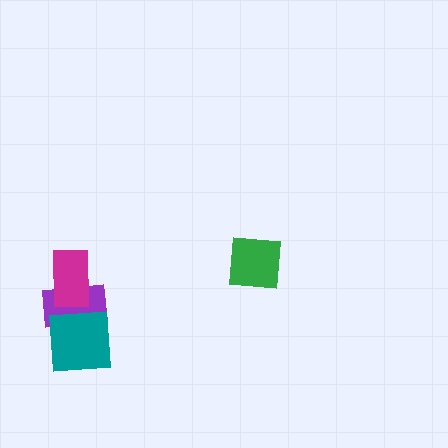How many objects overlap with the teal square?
1 object overlaps with the teal square.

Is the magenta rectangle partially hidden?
No, no other shape covers it.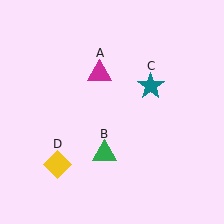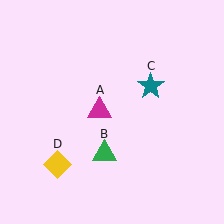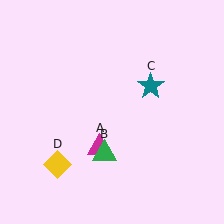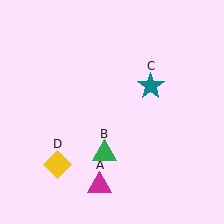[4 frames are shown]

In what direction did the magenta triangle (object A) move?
The magenta triangle (object A) moved down.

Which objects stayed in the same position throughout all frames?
Green triangle (object B) and teal star (object C) and yellow diamond (object D) remained stationary.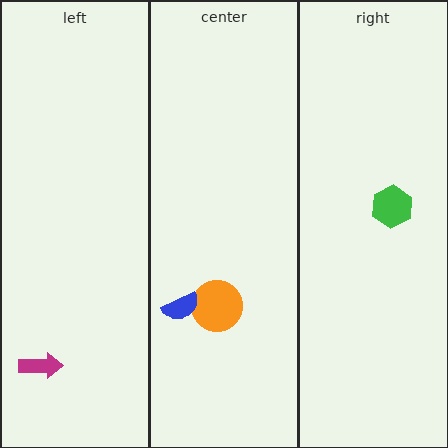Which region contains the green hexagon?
The right region.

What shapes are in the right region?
The green hexagon.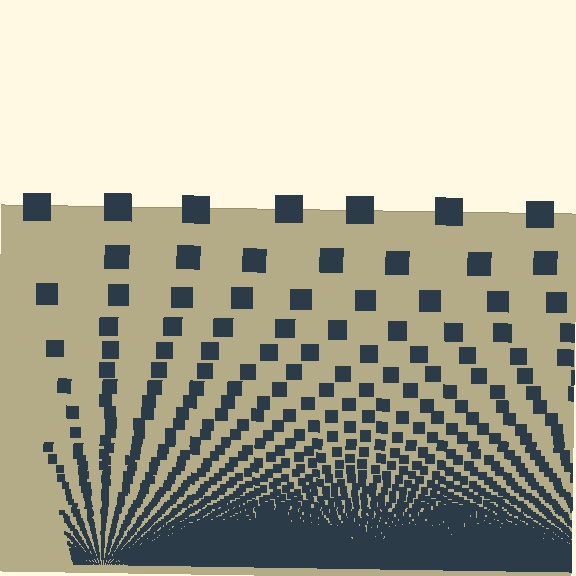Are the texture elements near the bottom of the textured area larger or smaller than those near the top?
Smaller. The gradient is inverted — elements near the bottom are smaller and denser.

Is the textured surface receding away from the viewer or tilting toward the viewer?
The surface appears to tilt toward the viewer. Texture elements get larger and sparser toward the top.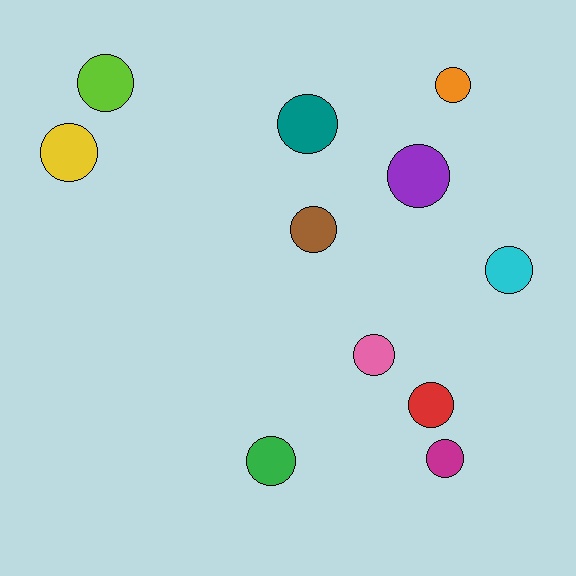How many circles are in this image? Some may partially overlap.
There are 11 circles.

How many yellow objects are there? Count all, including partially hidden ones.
There is 1 yellow object.